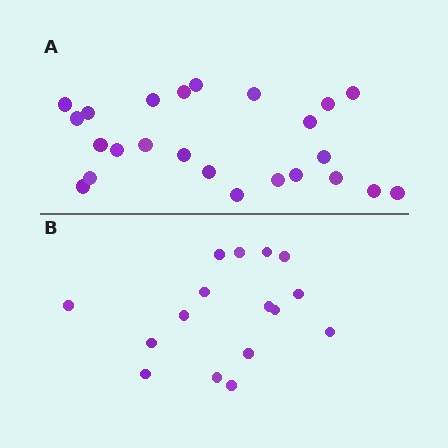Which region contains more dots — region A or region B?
Region A (the top region) has more dots.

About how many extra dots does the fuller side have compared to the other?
Region A has roughly 8 or so more dots than region B.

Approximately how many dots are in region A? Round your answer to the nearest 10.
About 20 dots. (The exact count is 24, which rounds to 20.)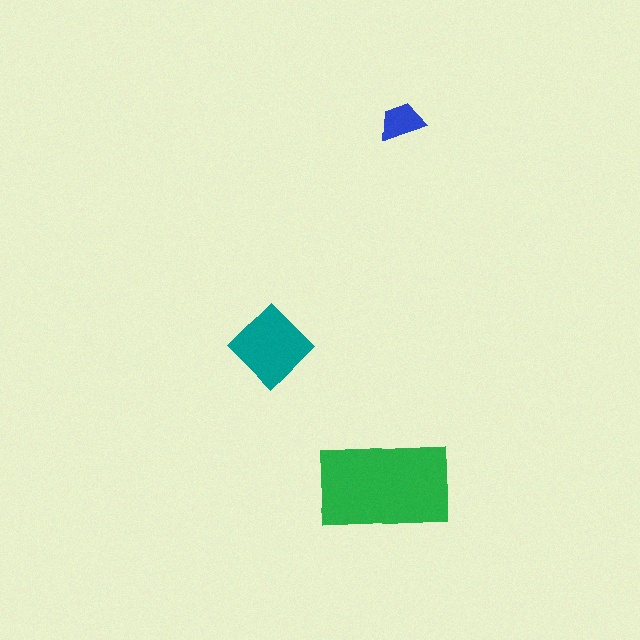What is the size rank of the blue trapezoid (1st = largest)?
3rd.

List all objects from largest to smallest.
The green rectangle, the teal diamond, the blue trapezoid.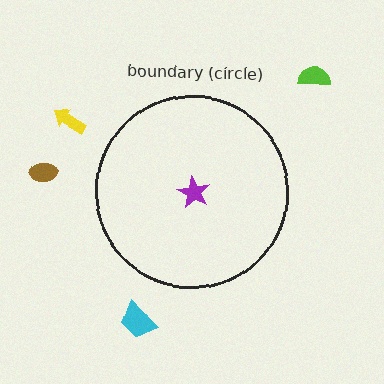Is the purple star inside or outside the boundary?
Inside.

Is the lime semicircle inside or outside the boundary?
Outside.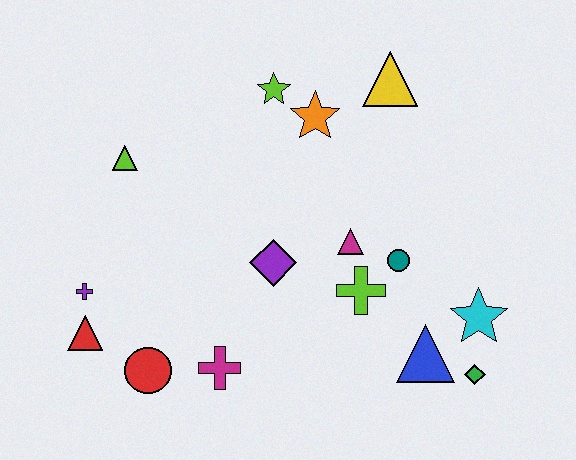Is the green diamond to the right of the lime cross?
Yes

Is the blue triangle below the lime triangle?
Yes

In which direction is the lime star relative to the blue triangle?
The lime star is above the blue triangle.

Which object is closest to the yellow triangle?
The orange star is closest to the yellow triangle.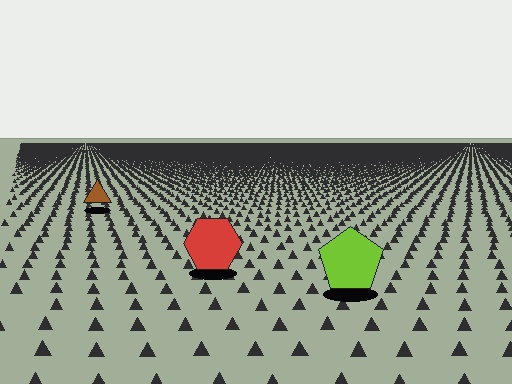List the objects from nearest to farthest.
From nearest to farthest: the lime pentagon, the red hexagon, the brown triangle.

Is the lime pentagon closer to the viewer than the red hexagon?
Yes. The lime pentagon is closer — you can tell from the texture gradient: the ground texture is coarser near it.